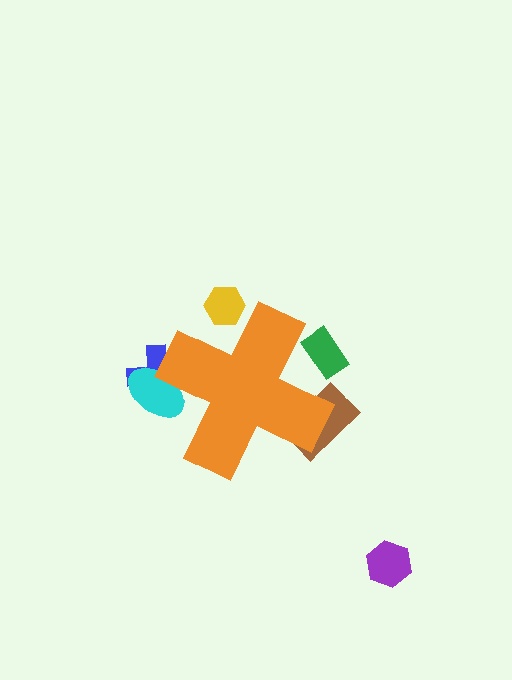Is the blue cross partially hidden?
Yes, the blue cross is partially hidden behind the orange cross.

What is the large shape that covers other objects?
An orange cross.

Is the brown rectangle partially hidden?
Yes, the brown rectangle is partially hidden behind the orange cross.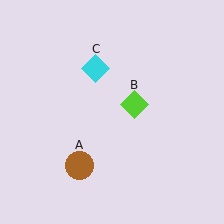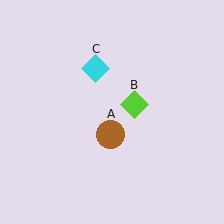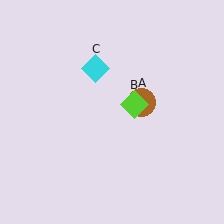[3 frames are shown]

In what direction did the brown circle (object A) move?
The brown circle (object A) moved up and to the right.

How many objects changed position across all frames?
1 object changed position: brown circle (object A).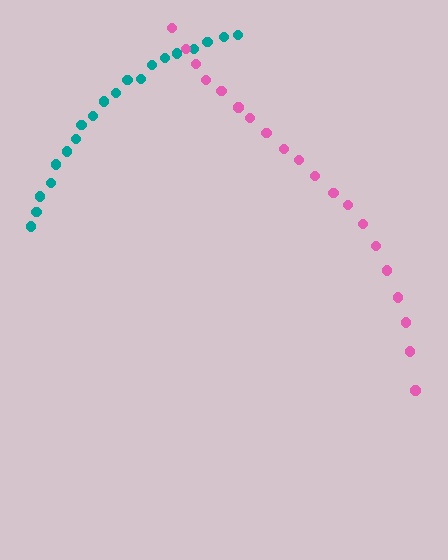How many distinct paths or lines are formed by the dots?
There are 2 distinct paths.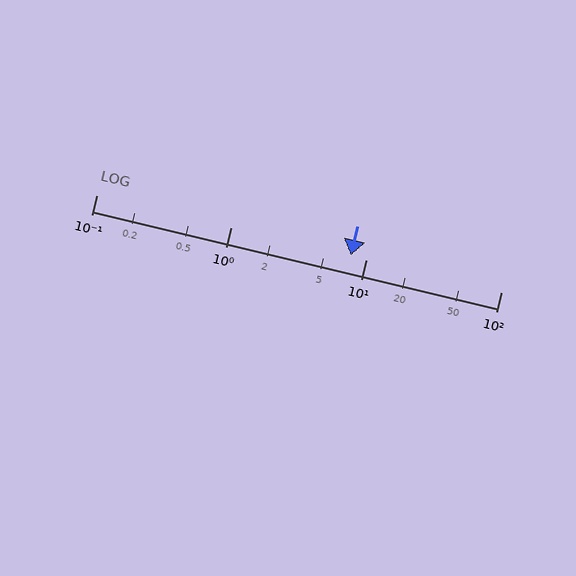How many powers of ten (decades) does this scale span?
The scale spans 3 decades, from 0.1 to 100.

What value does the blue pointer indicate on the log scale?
The pointer indicates approximately 7.7.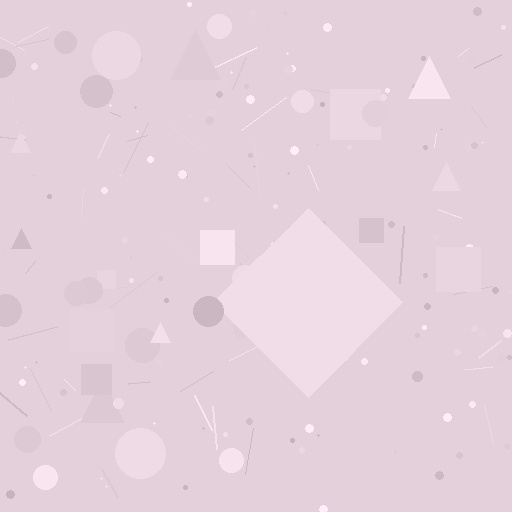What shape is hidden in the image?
A diamond is hidden in the image.